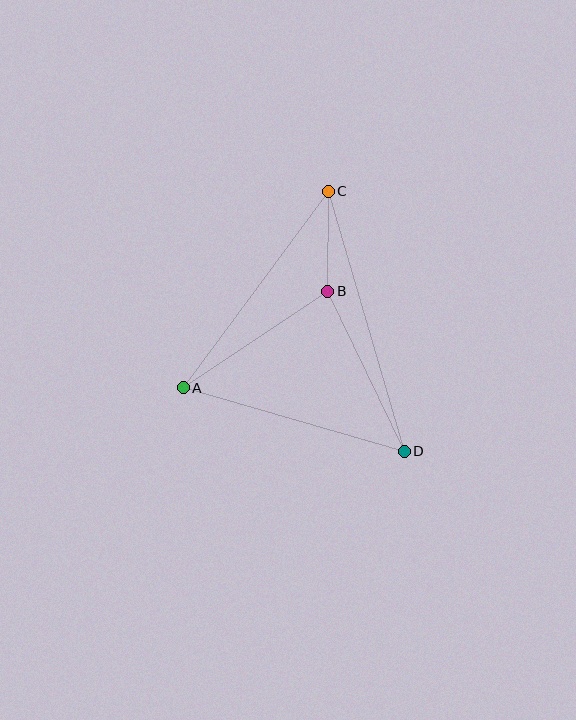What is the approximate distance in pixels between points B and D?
The distance between B and D is approximately 178 pixels.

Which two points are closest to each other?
Points B and C are closest to each other.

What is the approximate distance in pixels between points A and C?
The distance between A and C is approximately 244 pixels.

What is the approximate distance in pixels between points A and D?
The distance between A and D is approximately 230 pixels.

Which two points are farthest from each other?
Points C and D are farthest from each other.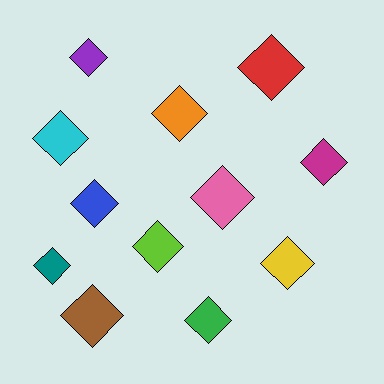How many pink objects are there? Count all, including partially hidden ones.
There is 1 pink object.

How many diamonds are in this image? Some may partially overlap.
There are 12 diamonds.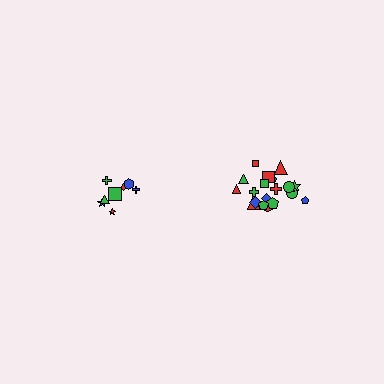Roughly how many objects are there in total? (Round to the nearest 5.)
Roughly 30 objects in total.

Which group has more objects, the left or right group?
The right group.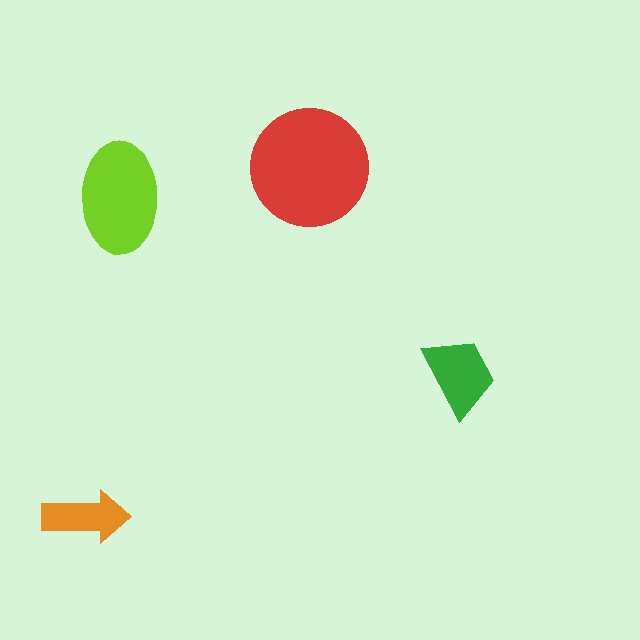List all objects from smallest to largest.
The orange arrow, the green trapezoid, the lime ellipse, the red circle.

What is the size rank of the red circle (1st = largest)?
1st.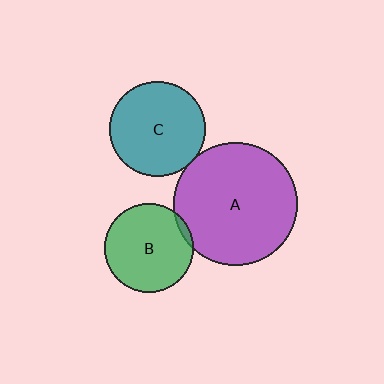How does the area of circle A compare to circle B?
Approximately 1.9 times.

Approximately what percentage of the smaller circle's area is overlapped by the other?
Approximately 5%.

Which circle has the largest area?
Circle A (purple).